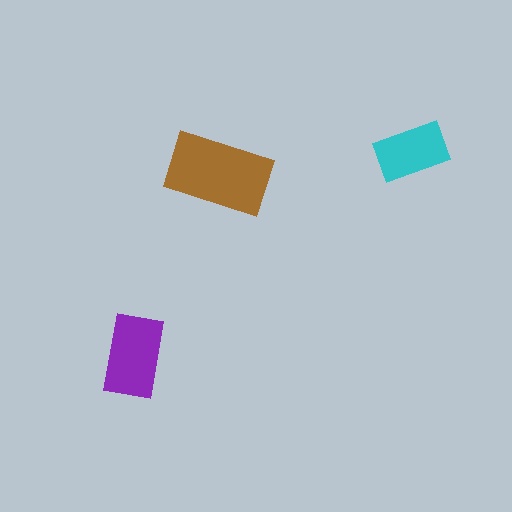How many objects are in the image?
There are 3 objects in the image.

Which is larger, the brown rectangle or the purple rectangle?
The brown one.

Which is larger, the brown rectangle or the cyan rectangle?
The brown one.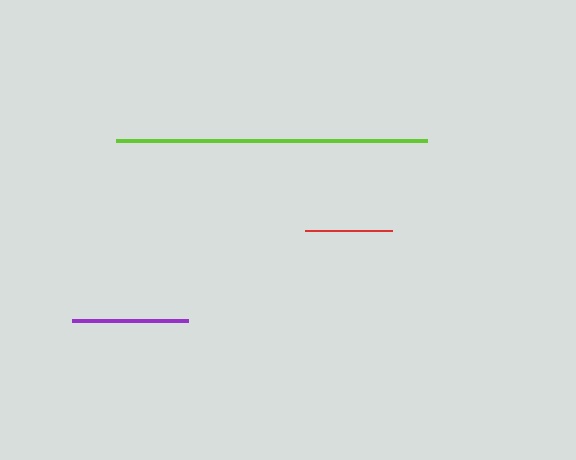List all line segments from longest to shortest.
From longest to shortest: lime, purple, red.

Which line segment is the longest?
The lime line is the longest at approximately 311 pixels.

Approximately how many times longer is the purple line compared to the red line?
The purple line is approximately 1.3 times the length of the red line.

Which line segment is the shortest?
The red line is the shortest at approximately 87 pixels.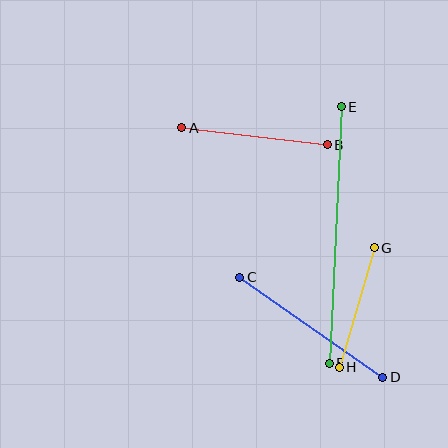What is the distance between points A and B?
The distance is approximately 147 pixels.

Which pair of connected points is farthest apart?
Points E and F are farthest apart.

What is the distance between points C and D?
The distance is approximately 175 pixels.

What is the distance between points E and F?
The distance is approximately 257 pixels.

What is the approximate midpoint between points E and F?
The midpoint is at approximately (335, 235) pixels.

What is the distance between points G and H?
The distance is approximately 124 pixels.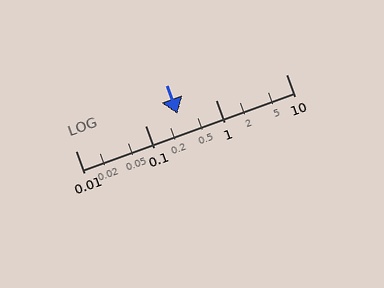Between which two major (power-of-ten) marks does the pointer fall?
The pointer is between 0.1 and 1.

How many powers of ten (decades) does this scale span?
The scale spans 3 decades, from 0.01 to 10.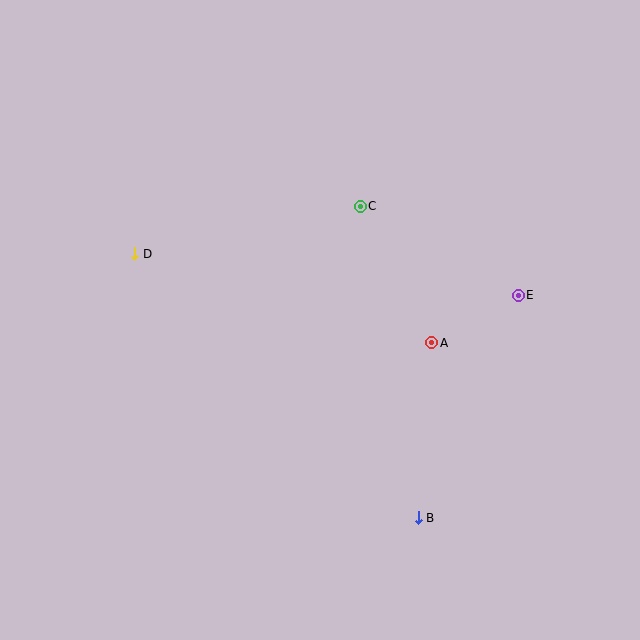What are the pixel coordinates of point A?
Point A is at (432, 343).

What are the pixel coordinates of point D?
Point D is at (135, 254).